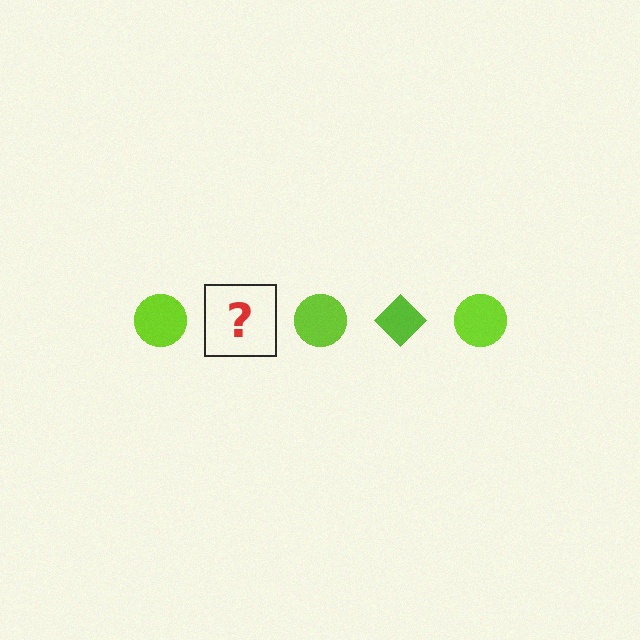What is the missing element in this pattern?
The missing element is a lime diamond.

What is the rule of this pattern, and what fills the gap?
The rule is that the pattern cycles through circle, diamond shapes in lime. The gap should be filled with a lime diamond.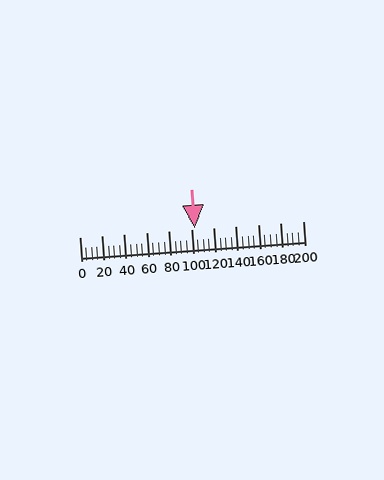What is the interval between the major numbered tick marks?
The major tick marks are spaced 20 units apart.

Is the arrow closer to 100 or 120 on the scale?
The arrow is closer to 100.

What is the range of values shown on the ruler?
The ruler shows values from 0 to 200.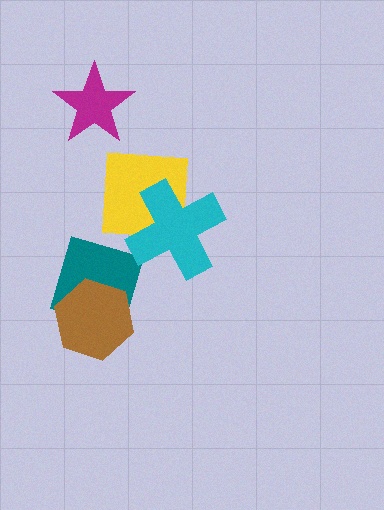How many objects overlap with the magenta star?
0 objects overlap with the magenta star.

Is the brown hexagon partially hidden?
No, no other shape covers it.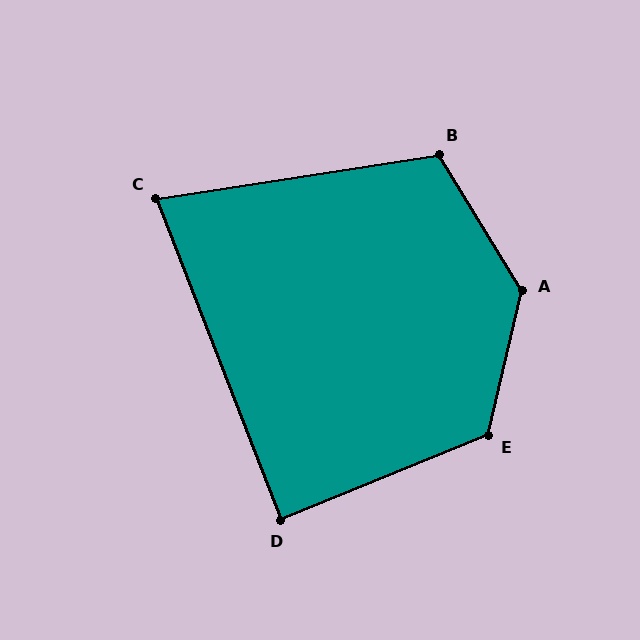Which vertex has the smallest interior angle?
C, at approximately 78 degrees.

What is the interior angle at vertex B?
Approximately 112 degrees (obtuse).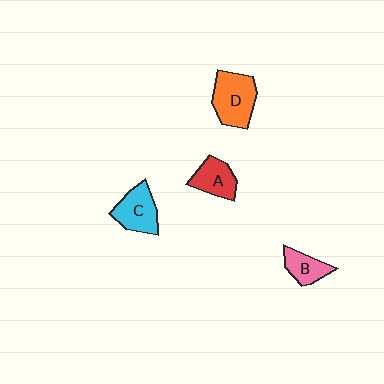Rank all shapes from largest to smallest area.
From largest to smallest: D (orange), C (cyan), A (red), B (pink).